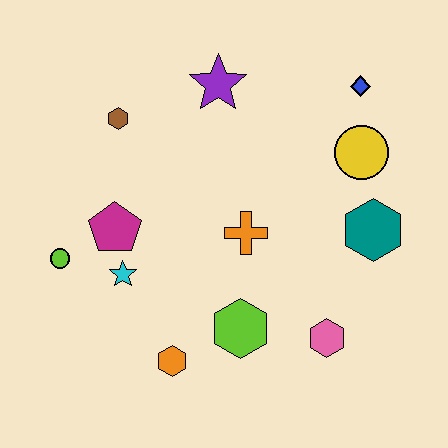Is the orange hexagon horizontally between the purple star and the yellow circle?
No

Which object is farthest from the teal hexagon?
The lime circle is farthest from the teal hexagon.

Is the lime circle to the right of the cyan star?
No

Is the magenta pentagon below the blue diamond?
Yes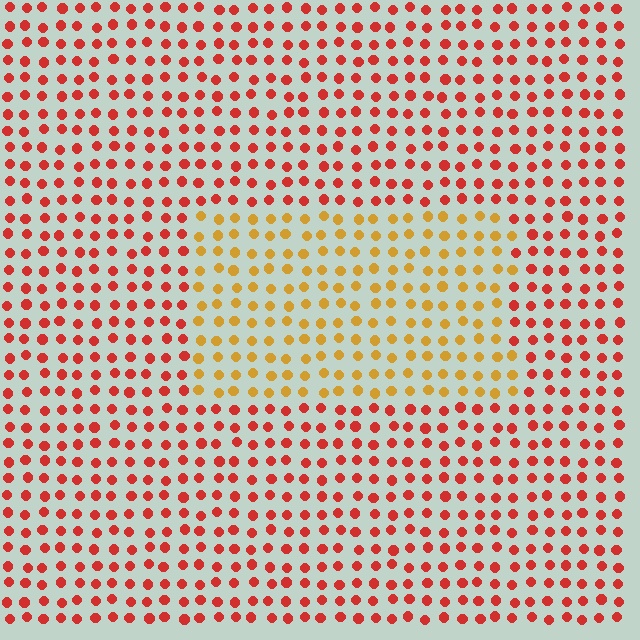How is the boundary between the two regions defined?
The boundary is defined purely by a slight shift in hue (about 40 degrees). Spacing, size, and orientation are identical on both sides.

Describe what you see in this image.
The image is filled with small red elements in a uniform arrangement. A rectangle-shaped region is visible where the elements are tinted to a slightly different hue, forming a subtle color boundary.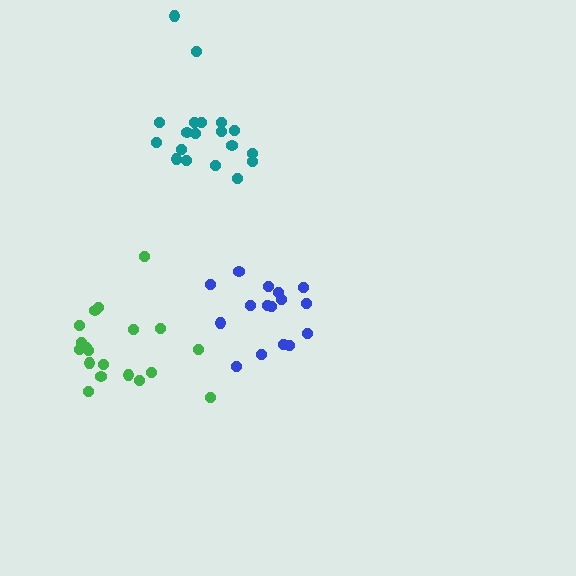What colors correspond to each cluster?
The clusters are colored: teal, blue, green.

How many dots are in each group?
Group 1: 19 dots, Group 2: 16 dots, Group 3: 19 dots (54 total).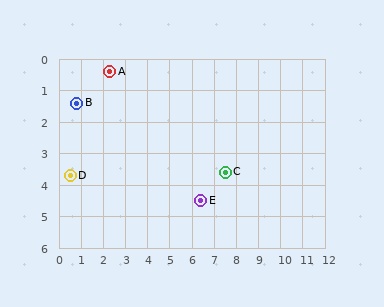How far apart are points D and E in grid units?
Points D and E are about 6.0 grid units apart.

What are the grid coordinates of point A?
Point A is at approximately (2.3, 0.4).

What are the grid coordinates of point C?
Point C is at approximately (7.5, 3.6).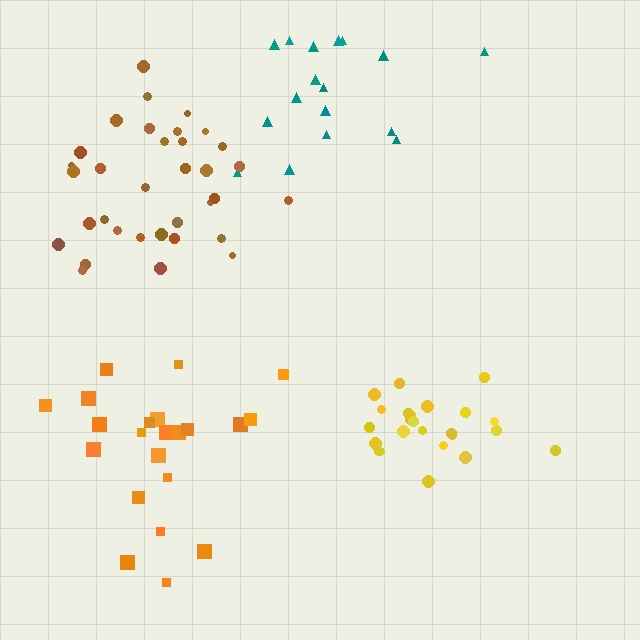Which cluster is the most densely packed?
Yellow.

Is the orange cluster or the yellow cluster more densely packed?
Yellow.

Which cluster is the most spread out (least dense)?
Teal.